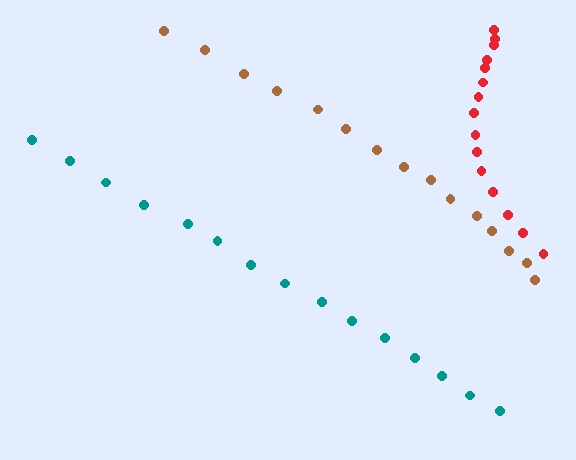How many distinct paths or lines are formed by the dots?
There are 3 distinct paths.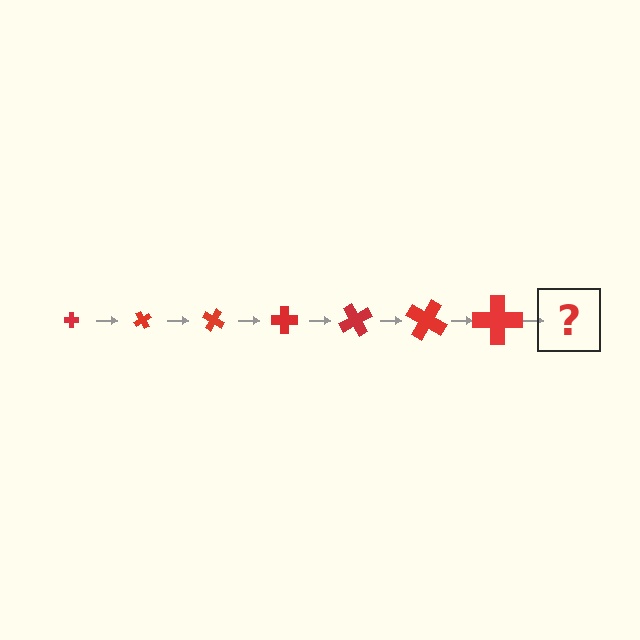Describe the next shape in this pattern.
It should be a cross, larger than the previous one and rotated 420 degrees from the start.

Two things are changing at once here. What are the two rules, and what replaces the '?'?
The two rules are that the cross grows larger each step and it rotates 60 degrees each step. The '?' should be a cross, larger than the previous one and rotated 420 degrees from the start.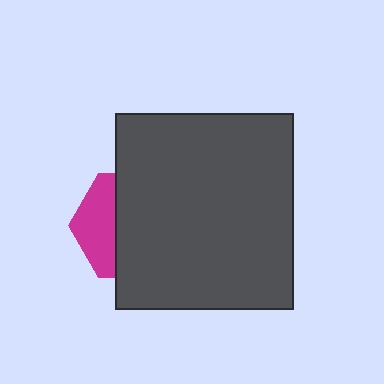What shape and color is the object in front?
The object in front is a dark gray rectangle.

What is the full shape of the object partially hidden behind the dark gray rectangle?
The partially hidden object is a magenta hexagon.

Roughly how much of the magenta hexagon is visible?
A small part of it is visible (roughly 36%).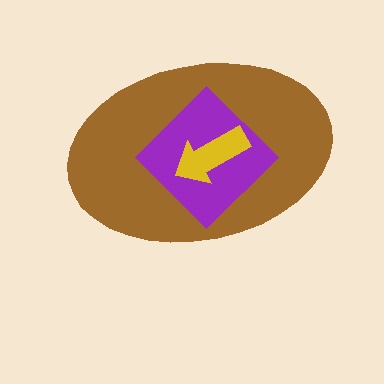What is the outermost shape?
The brown ellipse.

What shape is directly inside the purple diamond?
The yellow arrow.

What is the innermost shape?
The yellow arrow.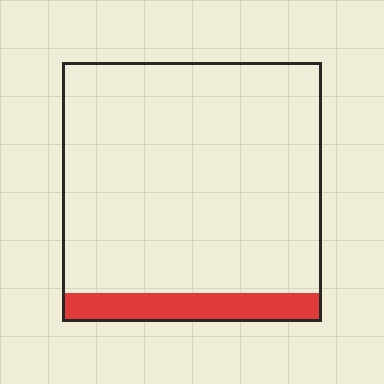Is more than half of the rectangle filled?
No.